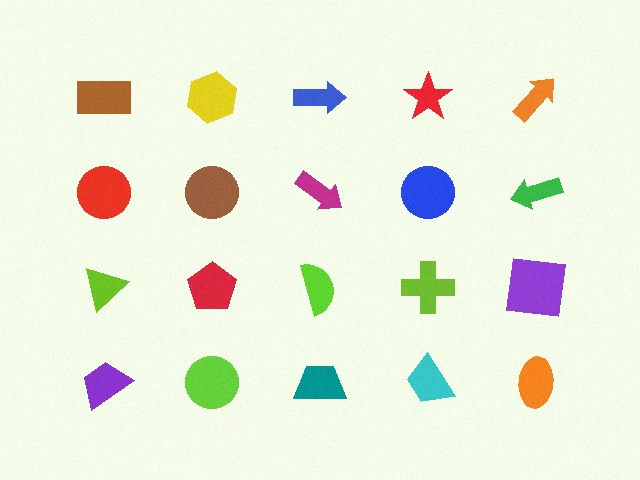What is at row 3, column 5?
A purple square.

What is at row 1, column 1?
A brown rectangle.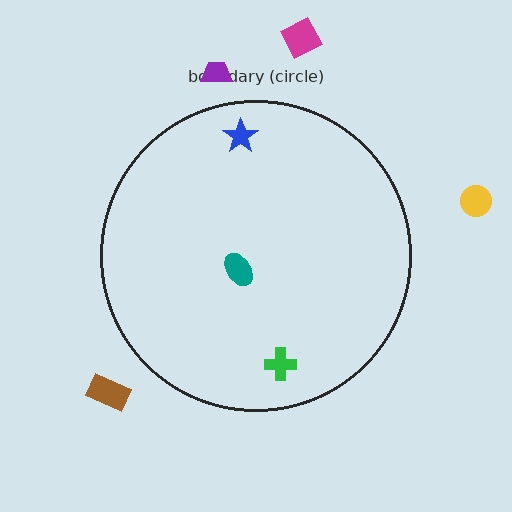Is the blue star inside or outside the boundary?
Inside.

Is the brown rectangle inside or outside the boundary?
Outside.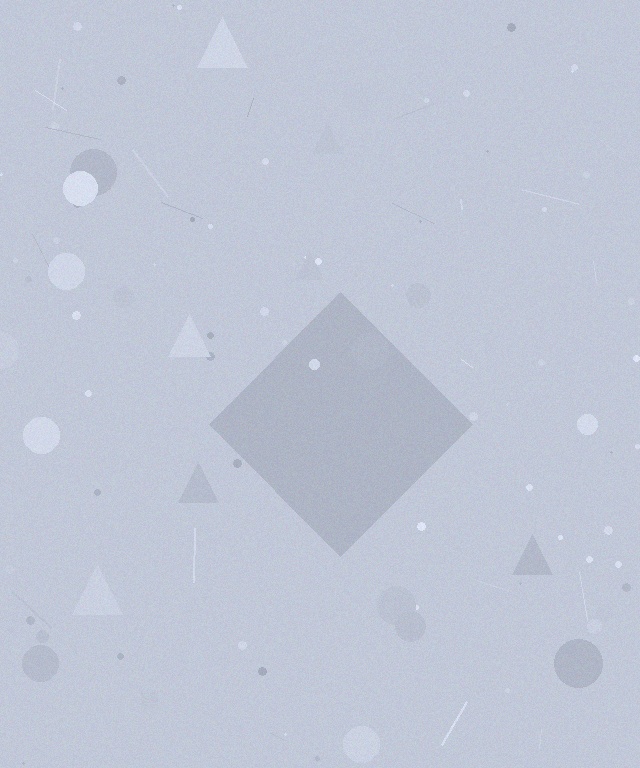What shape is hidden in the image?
A diamond is hidden in the image.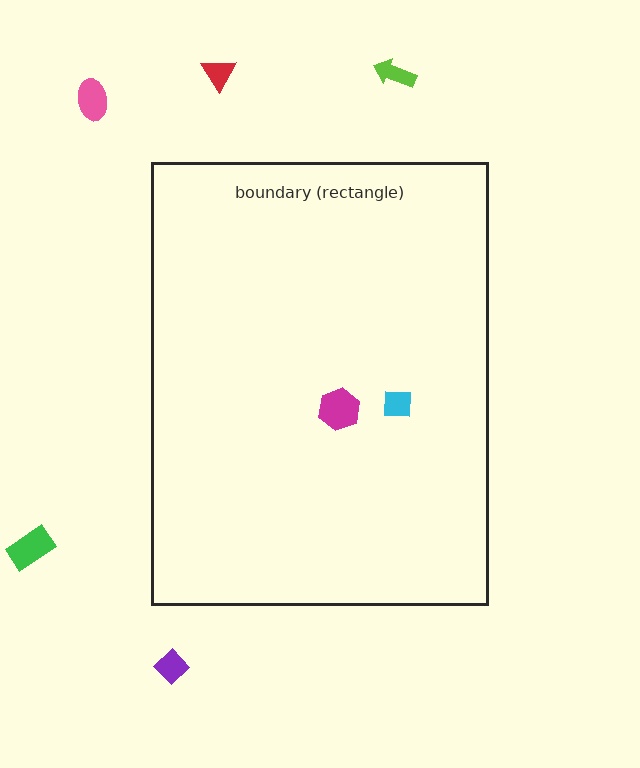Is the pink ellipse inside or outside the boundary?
Outside.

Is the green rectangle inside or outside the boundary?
Outside.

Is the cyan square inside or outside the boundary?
Inside.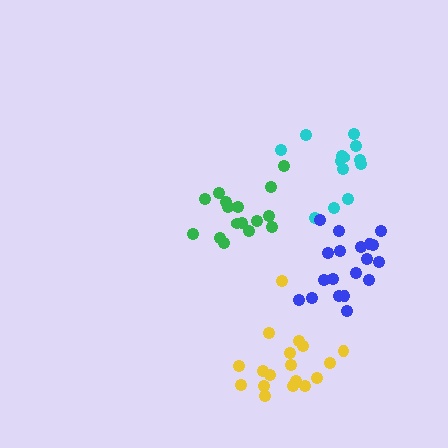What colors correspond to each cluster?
The clusters are colored: yellow, cyan, green, blue.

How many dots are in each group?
Group 1: 18 dots, Group 2: 13 dots, Group 3: 16 dots, Group 4: 19 dots (66 total).